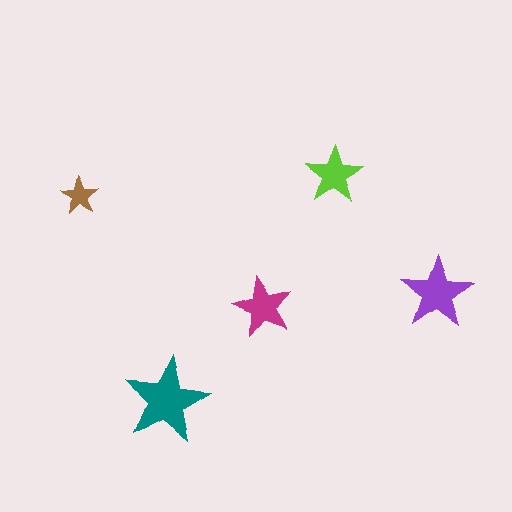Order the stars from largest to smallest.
the teal one, the purple one, the magenta one, the lime one, the brown one.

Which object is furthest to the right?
The purple star is rightmost.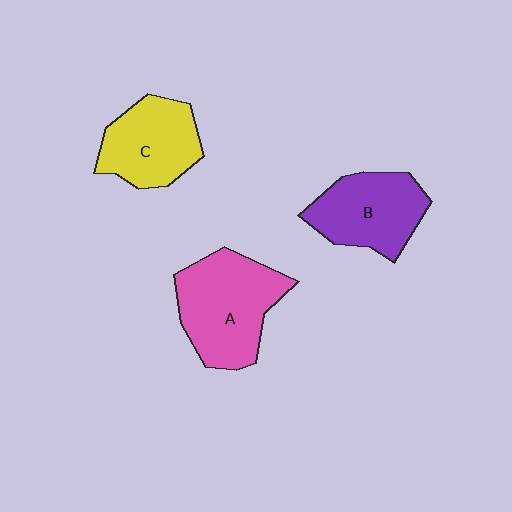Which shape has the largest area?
Shape A (pink).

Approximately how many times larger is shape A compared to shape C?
Approximately 1.3 times.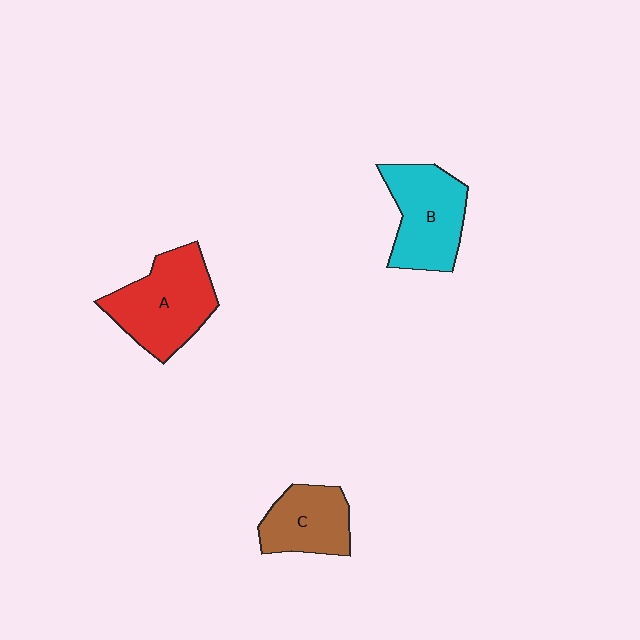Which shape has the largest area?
Shape A (red).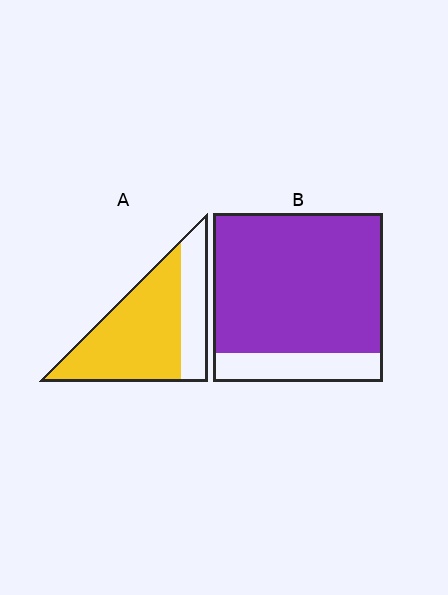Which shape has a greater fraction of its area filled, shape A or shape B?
Shape B.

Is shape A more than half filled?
Yes.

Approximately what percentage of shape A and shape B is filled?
A is approximately 70% and B is approximately 85%.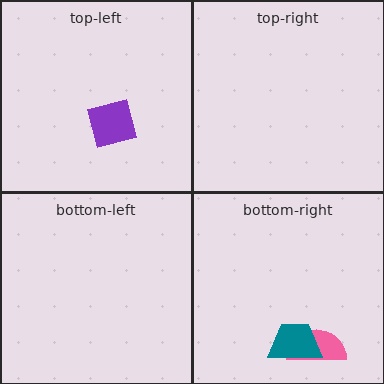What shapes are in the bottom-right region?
The pink semicircle, the teal trapezoid.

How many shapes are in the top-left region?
1.